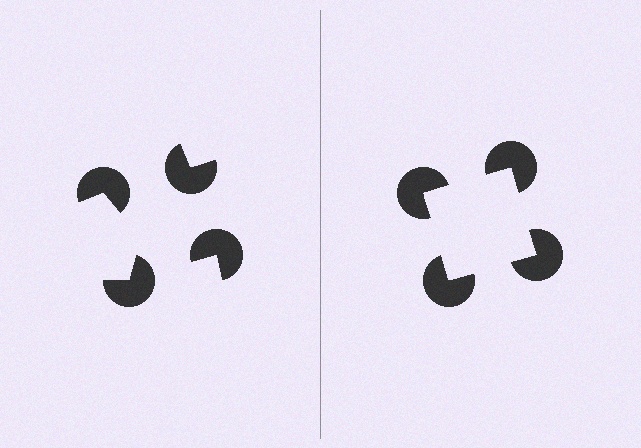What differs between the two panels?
The pac-man discs are positioned identically on both sides; only the wedge orientations differ. On the right they align to a square; on the left they are misaligned.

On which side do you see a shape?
An illusory square appears on the right side. On the left side the wedge cuts are rotated, so no coherent shape forms.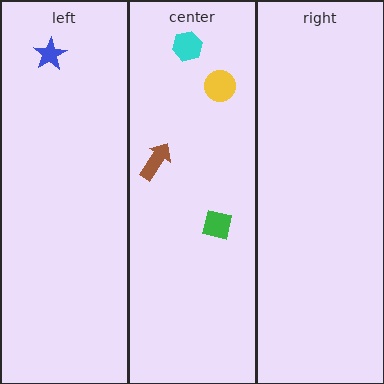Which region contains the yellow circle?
The center region.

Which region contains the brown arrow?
The center region.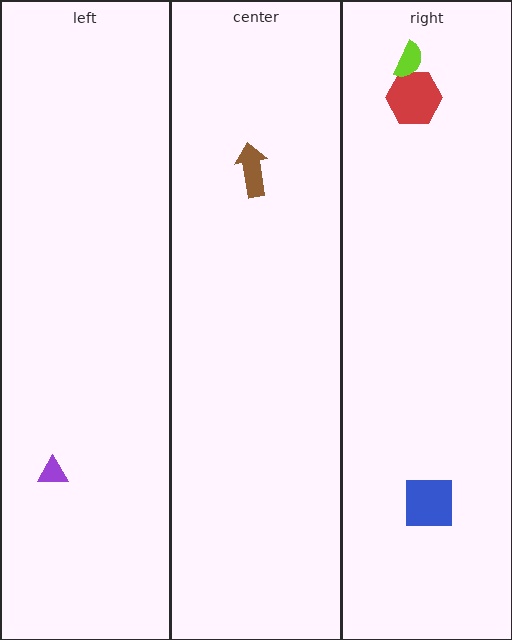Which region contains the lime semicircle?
The right region.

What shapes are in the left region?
The purple triangle.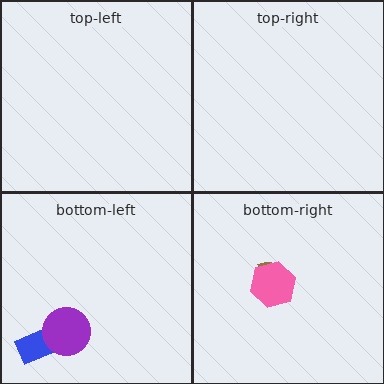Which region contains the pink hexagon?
The bottom-right region.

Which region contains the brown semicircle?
The bottom-right region.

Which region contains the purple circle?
The bottom-left region.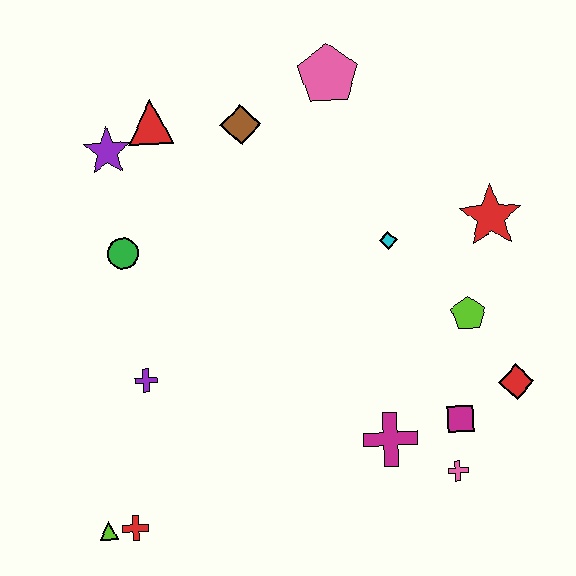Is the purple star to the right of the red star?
No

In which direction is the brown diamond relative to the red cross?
The brown diamond is above the red cross.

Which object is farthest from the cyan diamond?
The lime triangle is farthest from the cyan diamond.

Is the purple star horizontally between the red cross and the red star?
No